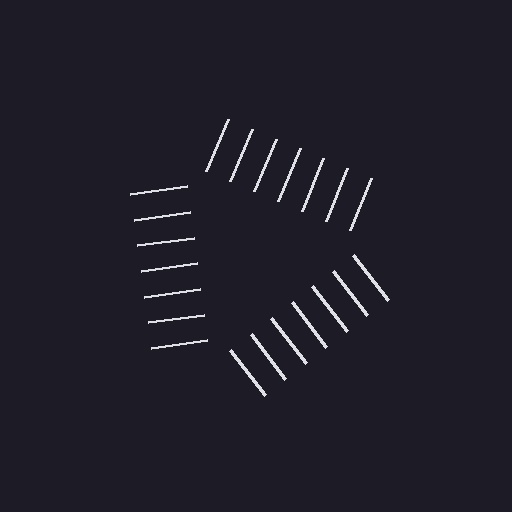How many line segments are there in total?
21 — 7 along each of the 3 edges.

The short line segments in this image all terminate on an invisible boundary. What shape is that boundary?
An illusory triangle — the line segments terminate on its edges but no continuous stroke is drawn.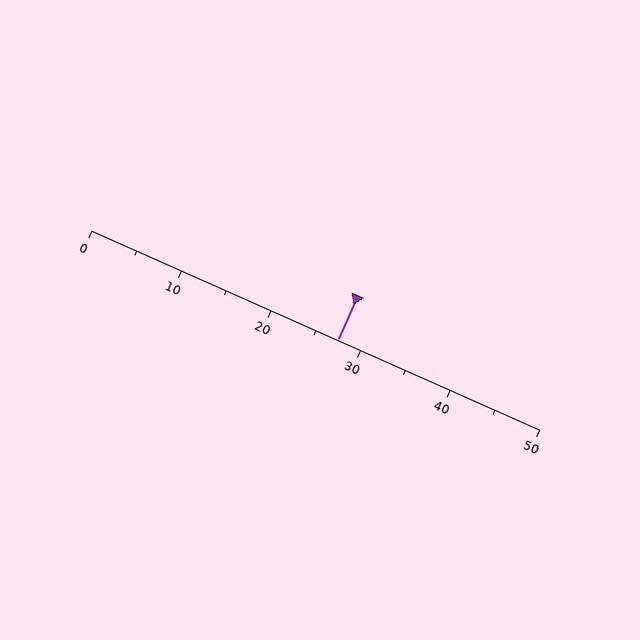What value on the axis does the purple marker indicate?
The marker indicates approximately 27.5.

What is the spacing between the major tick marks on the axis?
The major ticks are spaced 10 apart.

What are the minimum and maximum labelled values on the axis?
The axis runs from 0 to 50.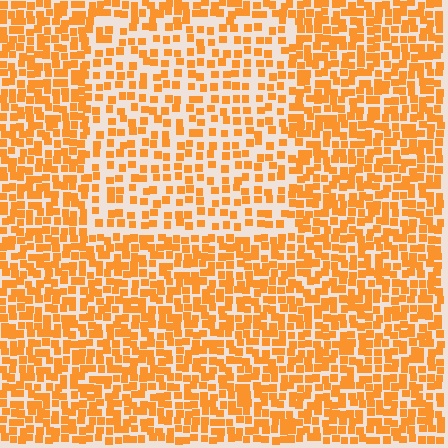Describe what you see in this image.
The image contains small orange elements arranged at two different densities. A rectangle-shaped region is visible where the elements are less densely packed than the surrounding area.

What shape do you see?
I see a rectangle.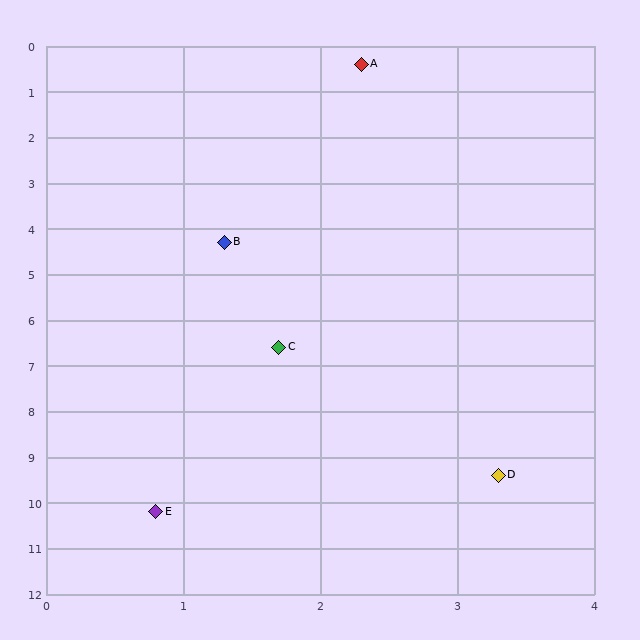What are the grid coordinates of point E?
Point E is at approximately (0.8, 10.2).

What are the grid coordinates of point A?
Point A is at approximately (2.3, 0.4).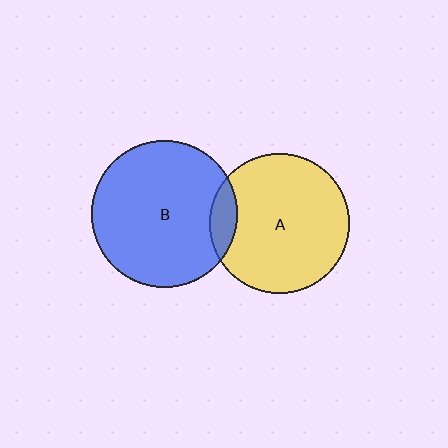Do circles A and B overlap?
Yes.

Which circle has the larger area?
Circle B (blue).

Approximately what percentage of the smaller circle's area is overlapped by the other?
Approximately 10%.